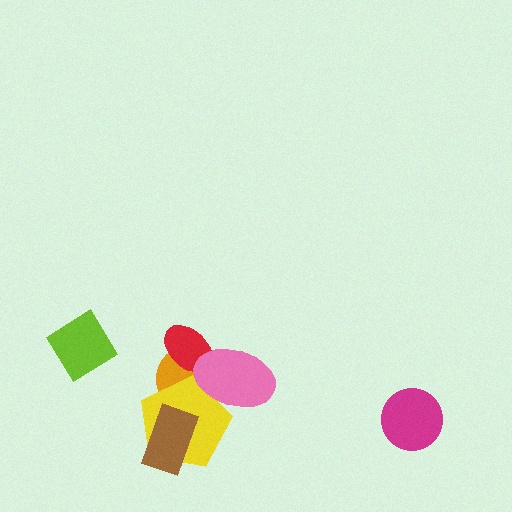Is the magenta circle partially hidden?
No, no other shape covers it.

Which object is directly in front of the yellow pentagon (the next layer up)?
The pink ellipse is directly in front of the yellow pentagon.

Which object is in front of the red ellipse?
The pink ellipse is in front of the red ellipse.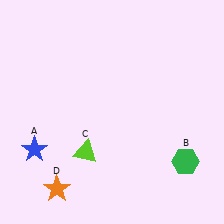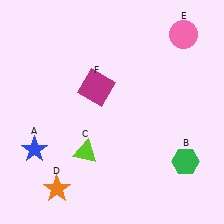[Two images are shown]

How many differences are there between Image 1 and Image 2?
There are 2 differences between the two images.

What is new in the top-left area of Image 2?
A magenta square (F) was added in the top-left area of Image 2.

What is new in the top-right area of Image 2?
A pink circle (E) was added in the top-right area of Image 2.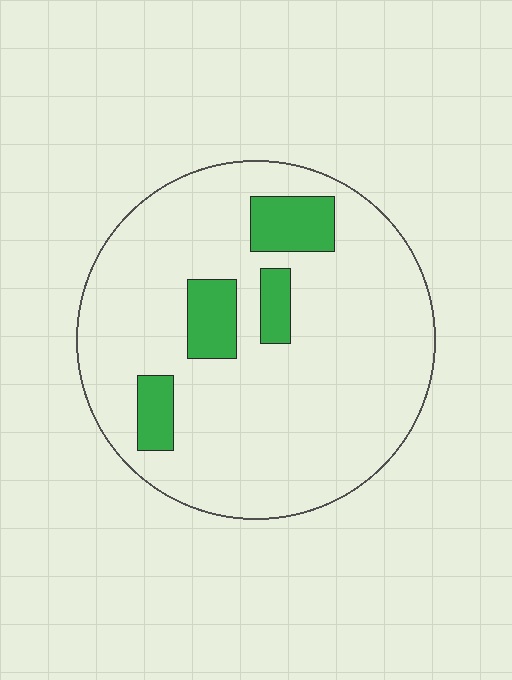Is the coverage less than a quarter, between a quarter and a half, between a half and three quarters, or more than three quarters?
Less than a quarter.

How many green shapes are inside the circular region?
4.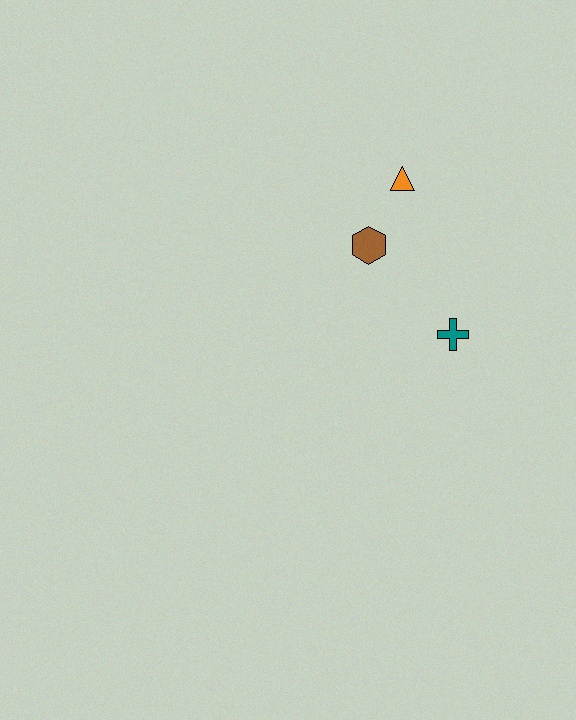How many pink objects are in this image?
There are no pink objects.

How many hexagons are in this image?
There is 1 hexagon.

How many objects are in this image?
There are 3 objects.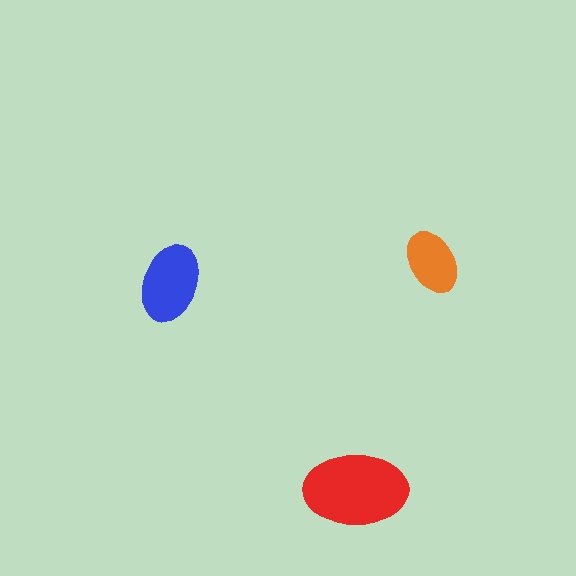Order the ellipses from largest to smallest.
the red one, the blue one, the orange one.